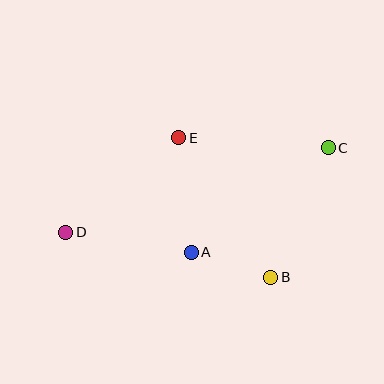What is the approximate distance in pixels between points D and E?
The distance between D and E is approximately 147 pixels.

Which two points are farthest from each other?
Points C and D are farthest from each other.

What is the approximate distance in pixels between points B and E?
The distance between B and E is approximately 167 pixels.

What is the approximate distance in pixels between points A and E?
The distance between A and E is approximately 115 pixels.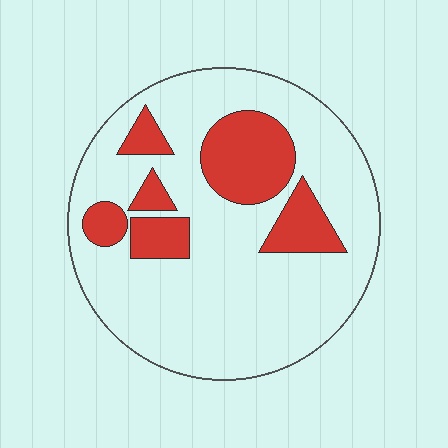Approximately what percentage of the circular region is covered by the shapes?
Approximately 25%.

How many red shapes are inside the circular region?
6.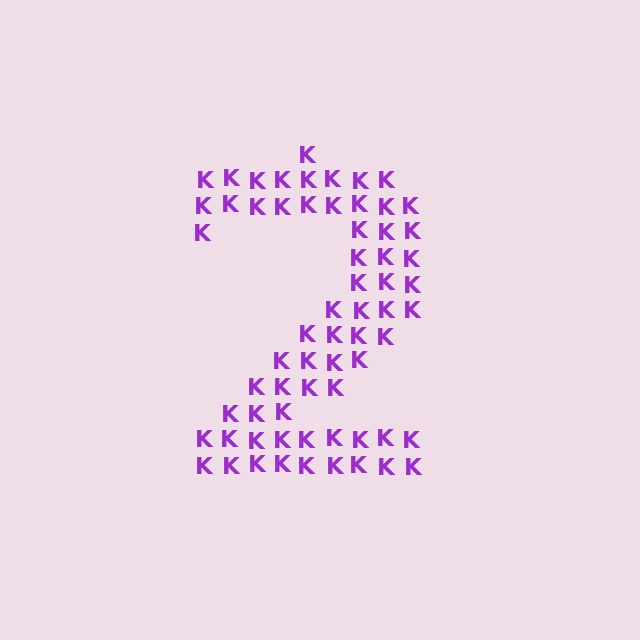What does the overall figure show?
The overall figure shows the digit 2.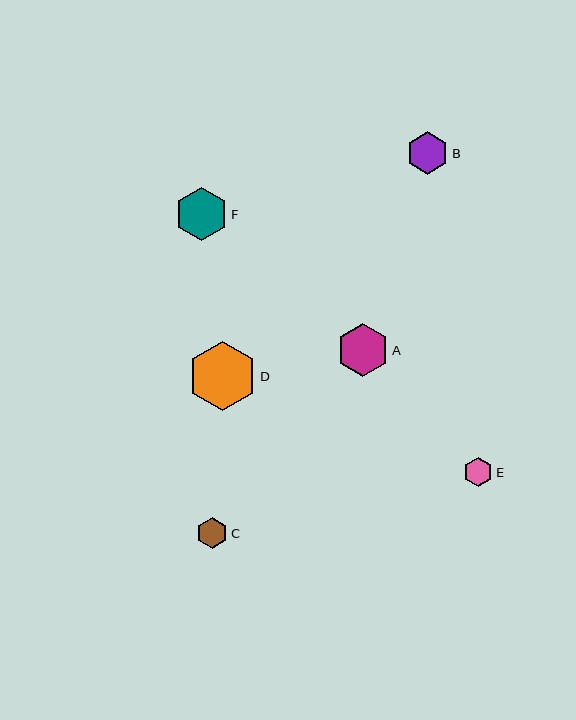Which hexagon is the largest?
Hexagon D is the largest with a size of approximately 70 pixels.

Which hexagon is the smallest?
Hexagon E is the smallest with a size of approximately 29 pixels.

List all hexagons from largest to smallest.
From largest to smallest: D, F, A, B, C, E.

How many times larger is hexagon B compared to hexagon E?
Hexagon B is approximately 1.5 times the size of hexagon E.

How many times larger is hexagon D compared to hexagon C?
Hexagon D is approximately 2.2 times the size of hexagon C.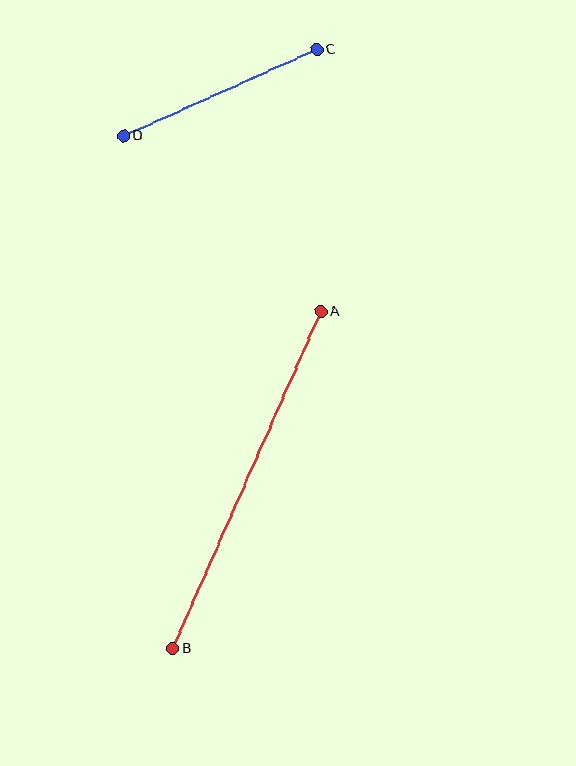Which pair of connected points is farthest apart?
Points A and B are farthest apart.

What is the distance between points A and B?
The distance is approximately 368 pixels.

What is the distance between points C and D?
The distance is approximately 211 pixels.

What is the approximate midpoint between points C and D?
The midpoint is at approximately (220, 93) pixels.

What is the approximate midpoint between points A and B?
The midpoint is at approximately (247, 480) pixels.